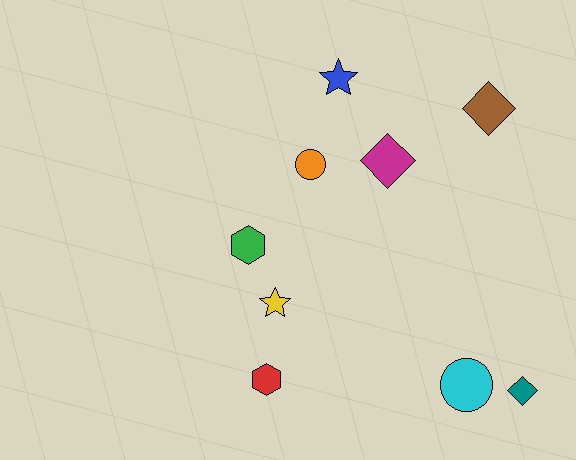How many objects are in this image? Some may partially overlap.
There are 9 objects.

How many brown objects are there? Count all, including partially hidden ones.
There is 1 brown object.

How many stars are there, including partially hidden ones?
There are 2 stars.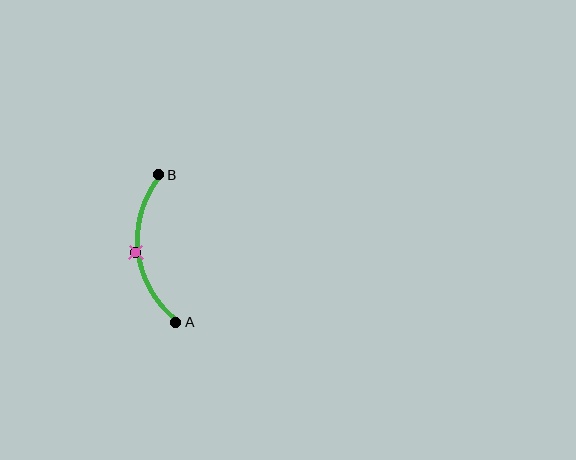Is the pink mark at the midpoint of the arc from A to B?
Yes. The pink mark lies on the arc at equal arc-length from both A and B — it is the arc midpoint.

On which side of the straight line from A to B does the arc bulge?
The arc bulges to the left of the straight line connecting A and B.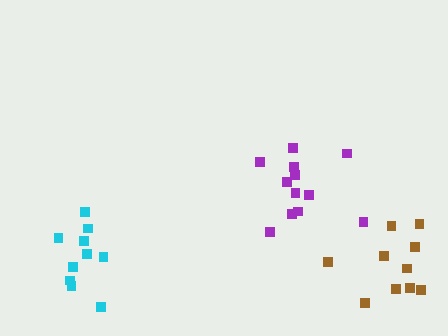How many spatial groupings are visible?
There are 3 spatial groupings.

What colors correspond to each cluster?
The clusters are colored: cyan, brown, purple.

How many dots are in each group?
Group 1: 10 dots, Group 2: 10 dots, Group 3: 12 dots (32 total).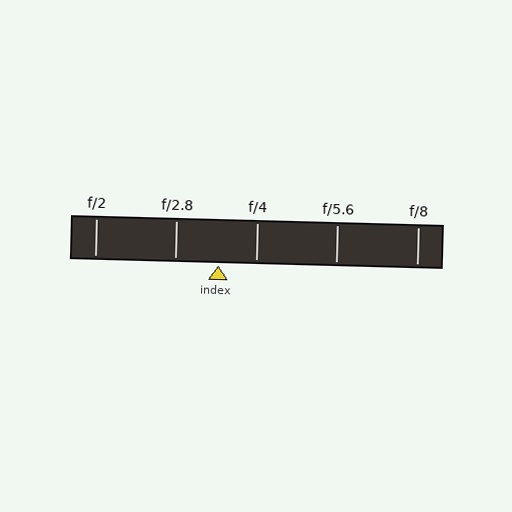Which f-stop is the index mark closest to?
The index mark is closest to f/4.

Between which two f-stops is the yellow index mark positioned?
The index mark is between f/2.8 and f/4.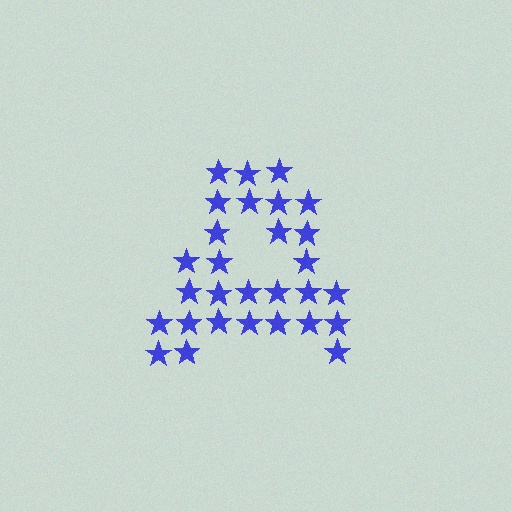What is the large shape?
The large shape is the letter A.